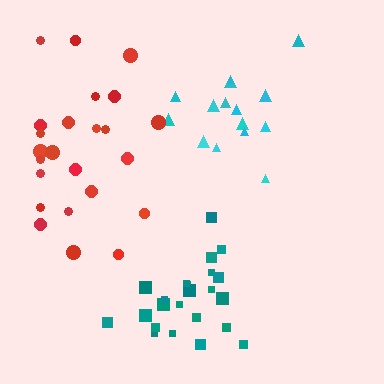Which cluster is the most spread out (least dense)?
Red.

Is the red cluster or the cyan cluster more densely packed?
Cyan.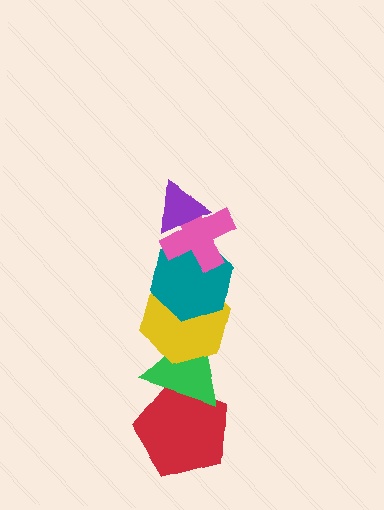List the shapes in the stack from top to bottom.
From top to bottom: the purple triangle, the pink cross, the teal hexagon, the yellow hexagon, the green triangle, the red pentagon.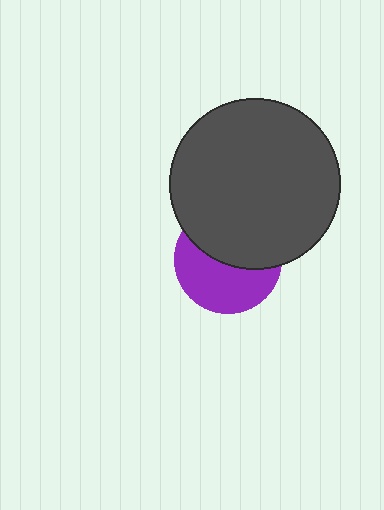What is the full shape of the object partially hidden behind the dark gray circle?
The partially hidden object is a purple circle.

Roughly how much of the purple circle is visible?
About half of it is visible (roughly 50%).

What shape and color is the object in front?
The object in front is a dark gray circle.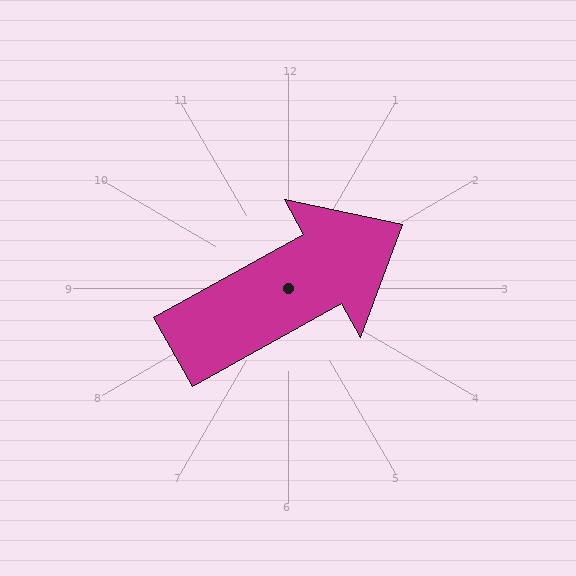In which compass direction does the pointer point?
Northeast.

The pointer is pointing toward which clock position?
Roughly 2 o'clock.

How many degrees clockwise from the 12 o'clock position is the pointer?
Approximately 61 degrees.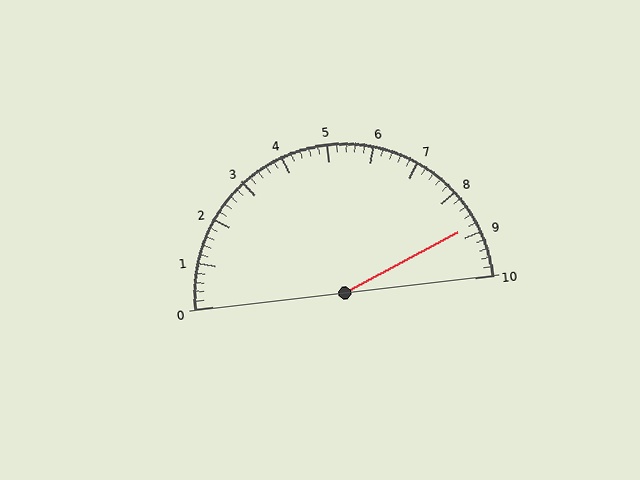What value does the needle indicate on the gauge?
The needle indicates approximately 8.8.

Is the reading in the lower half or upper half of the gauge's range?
The reading is in the upper half of the range (0 to 10).